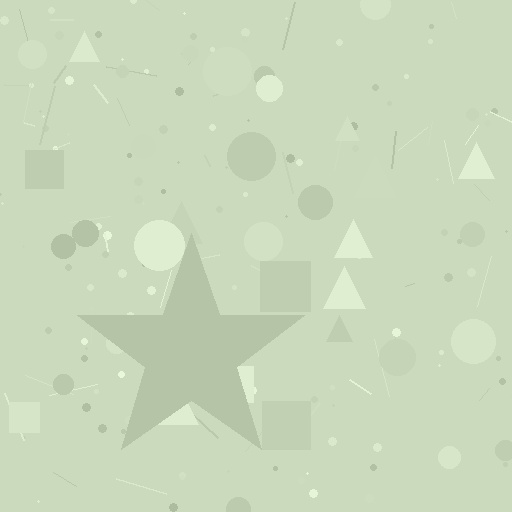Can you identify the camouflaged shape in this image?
The camouflaged shape is a star.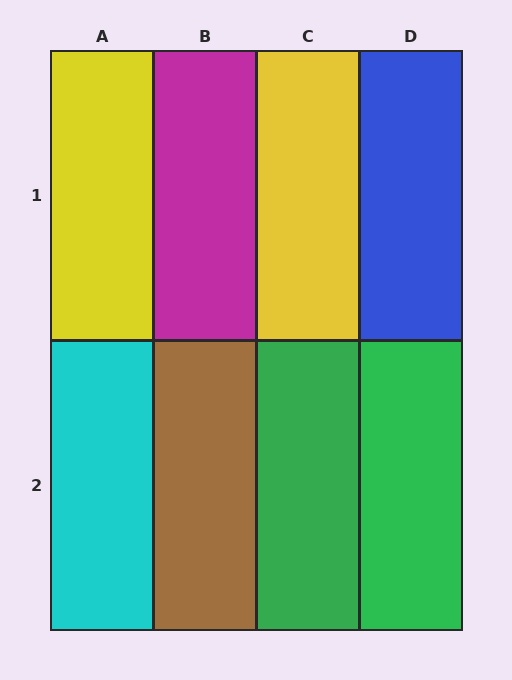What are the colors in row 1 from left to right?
Yellow, magenta, yellow, blue.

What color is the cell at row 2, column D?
Green.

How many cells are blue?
1 cell is blue.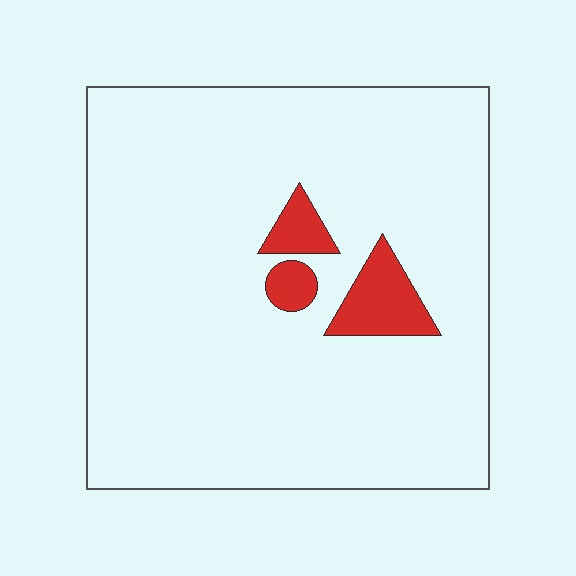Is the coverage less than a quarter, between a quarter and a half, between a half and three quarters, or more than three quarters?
Less than a quarter.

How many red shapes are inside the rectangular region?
3.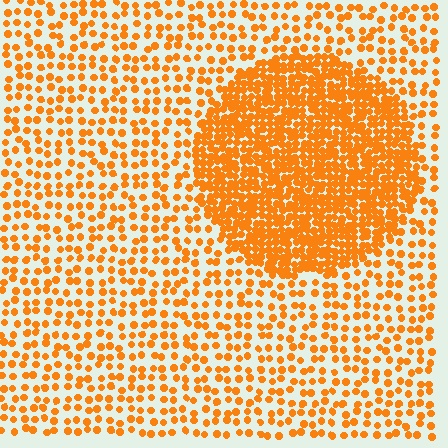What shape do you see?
I see a circle.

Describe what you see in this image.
The image contains small orange elements arranged at two different densities. A circle-shaped region is visible where the elements are more densely packed than the surrounding area.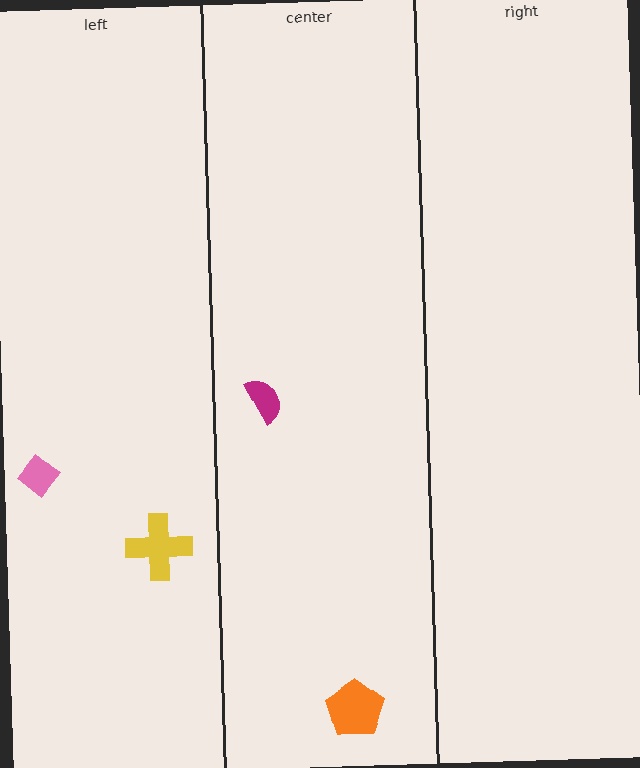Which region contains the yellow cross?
The left region.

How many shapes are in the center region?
2.